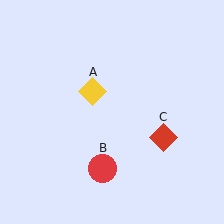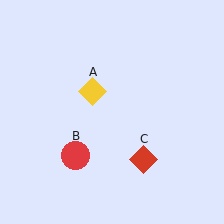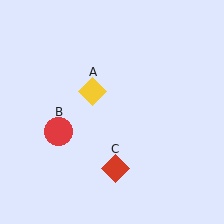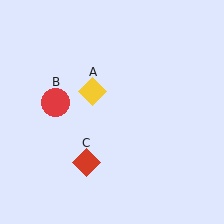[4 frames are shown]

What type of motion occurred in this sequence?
The red circle (object B), red diamond (object C) rotated clockwise around the center of the scene.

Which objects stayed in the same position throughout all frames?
Yellow diamond (object A) remained stationary.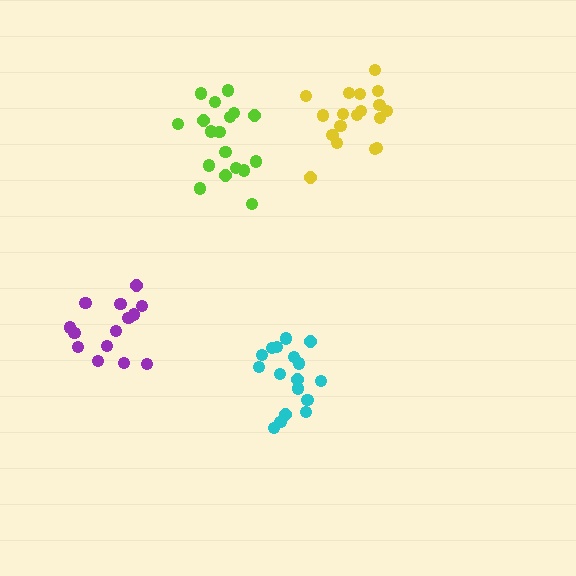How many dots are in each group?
Group 1: 14 dots, Group 2: 18 dots, Group 3: 17 dots, Group 4: 18 dots (67 total).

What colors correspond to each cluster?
The clusters are colored: purple, yellow, cyan, lime.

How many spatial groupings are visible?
There are 4 spatial groupings.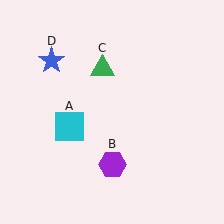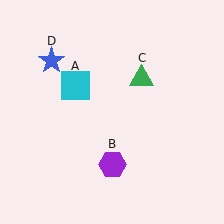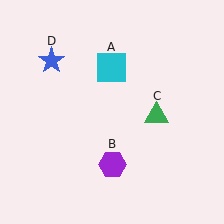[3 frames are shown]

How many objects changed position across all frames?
2 objects changed position: cyan square (object A), green triangle (object C).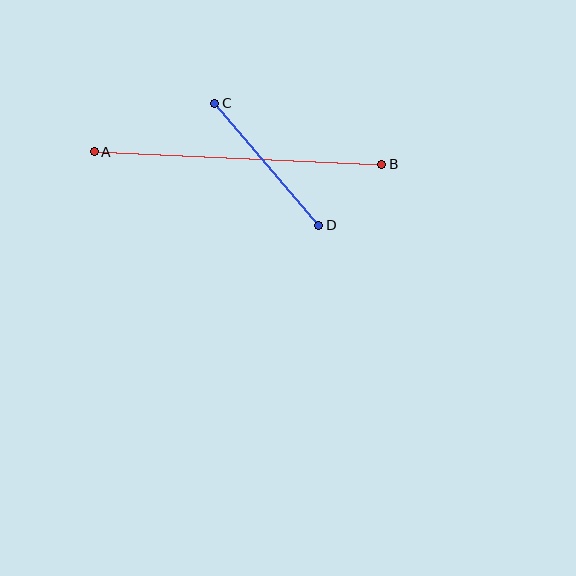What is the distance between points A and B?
The distance is approximately 288 pixels.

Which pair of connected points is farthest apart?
Points A and B are farthest apart.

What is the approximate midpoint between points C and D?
The midpoint is at approximately (267, 164) pixels.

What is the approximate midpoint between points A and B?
The midpoint is at approximately (238, 158) pixels.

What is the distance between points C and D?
The distance is approximately 160 pixels.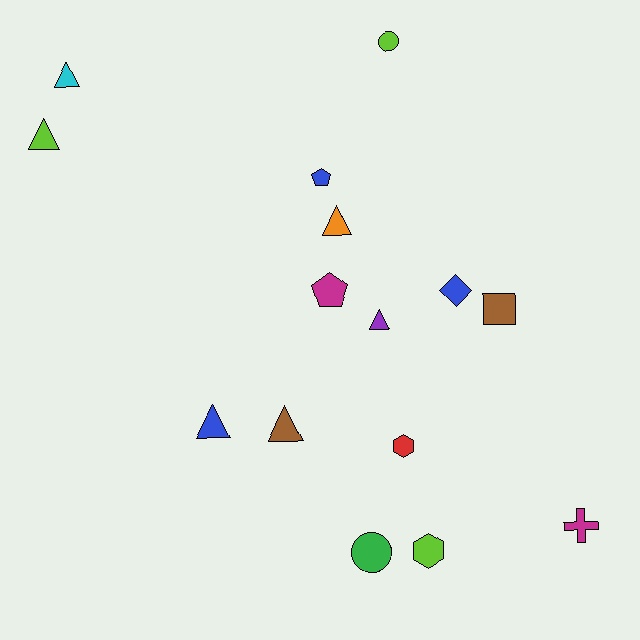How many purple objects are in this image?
There is 1 purple object.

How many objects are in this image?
There are 15 objects.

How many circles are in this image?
There are 2 circles.